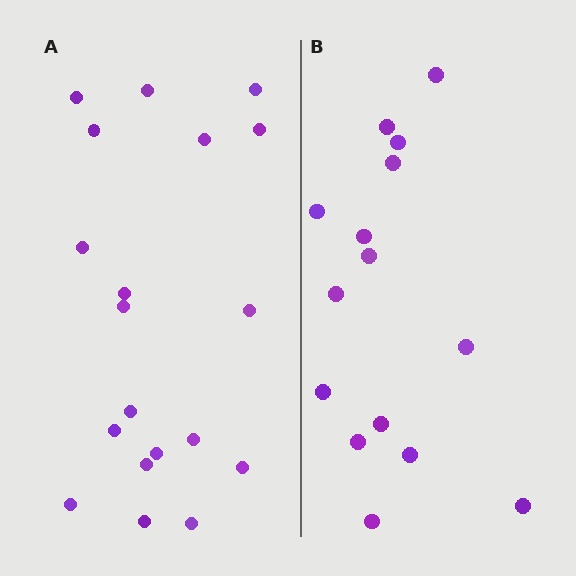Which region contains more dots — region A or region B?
Region A (the left region) has more dots.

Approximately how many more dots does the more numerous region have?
Region A has about 4 more dots than region B.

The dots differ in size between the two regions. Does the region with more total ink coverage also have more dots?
No. Region B has more total ink coverage because its dots are larger, but region A actually contains more individual dots. Total area can be misleading — the number of items is what matters here.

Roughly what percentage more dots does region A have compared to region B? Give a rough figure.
About 25% more.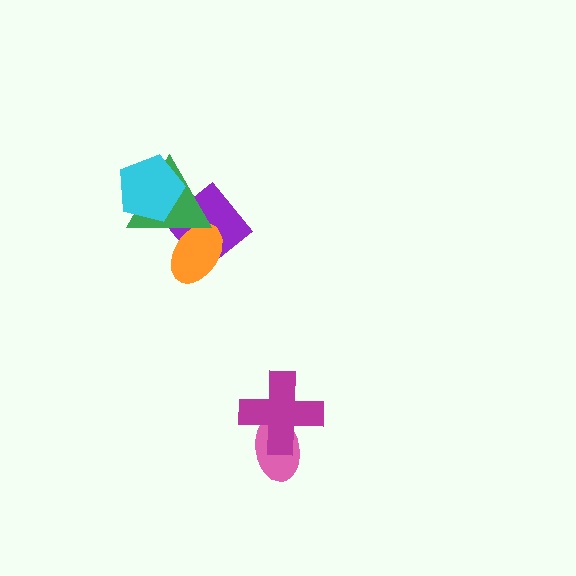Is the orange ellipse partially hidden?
Yes, it is partially covered by another shape.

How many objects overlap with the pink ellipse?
1 object overlaps with the pink ellipse.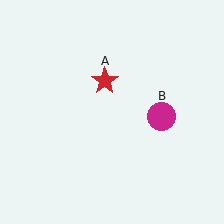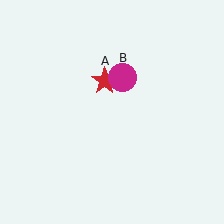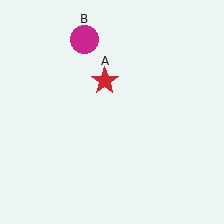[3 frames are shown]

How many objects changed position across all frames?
1 object changed position: magenta circle (object B).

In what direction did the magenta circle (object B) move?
The magenta circle (object B) moved up and to the left.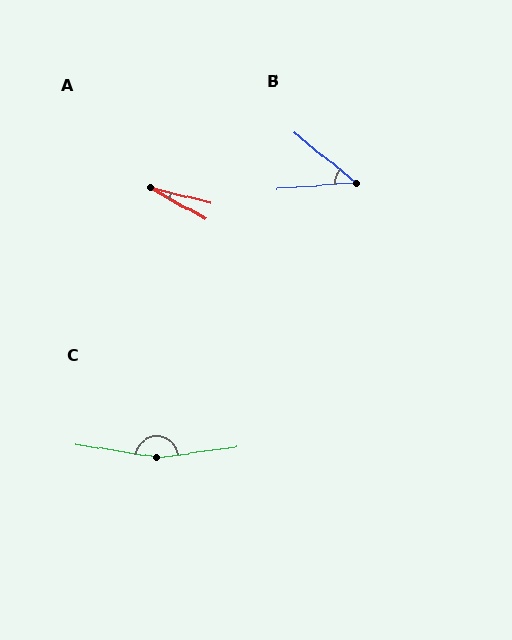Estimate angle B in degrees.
Approximately 44 degrees.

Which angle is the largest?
C, at approximately 163 degrees.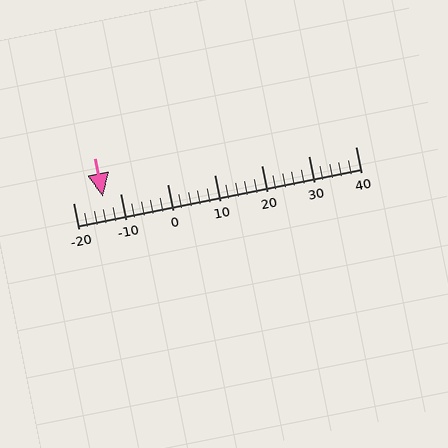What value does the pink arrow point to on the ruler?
The pink arrow points to approximately -14.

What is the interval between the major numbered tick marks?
The major tick marks are spaced 10 units apart.